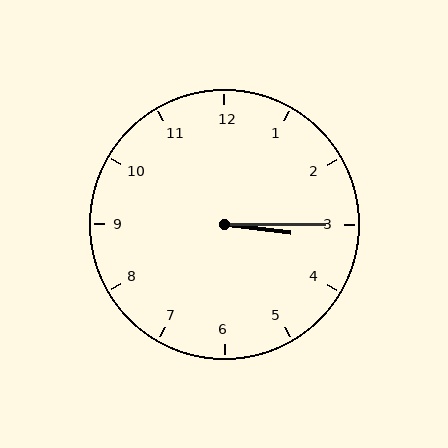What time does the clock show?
3:15.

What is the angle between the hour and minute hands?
Approximately 8 degrees.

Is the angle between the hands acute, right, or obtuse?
It is acute.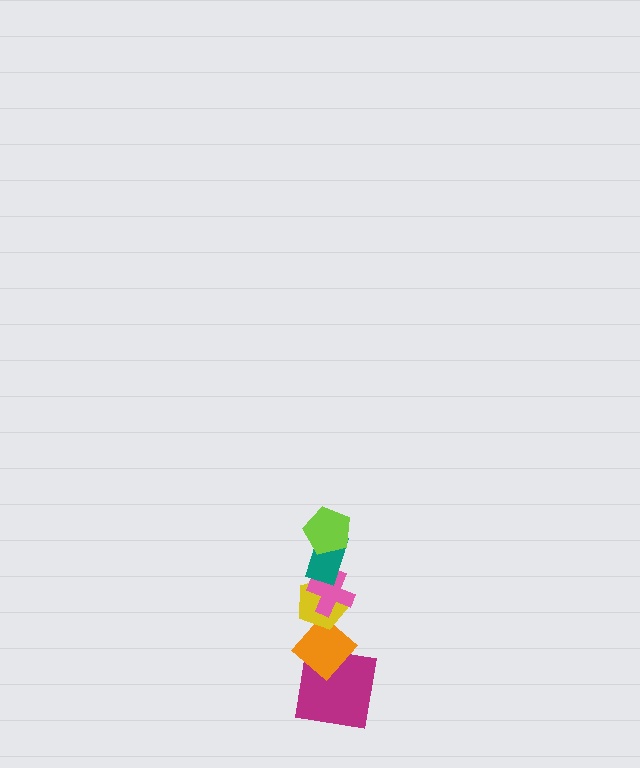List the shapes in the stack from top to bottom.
From top to bottom: the lime pentagon, the teal rectangle, the pink cross, the yellow pentagon, the orange diamond, the magenta square.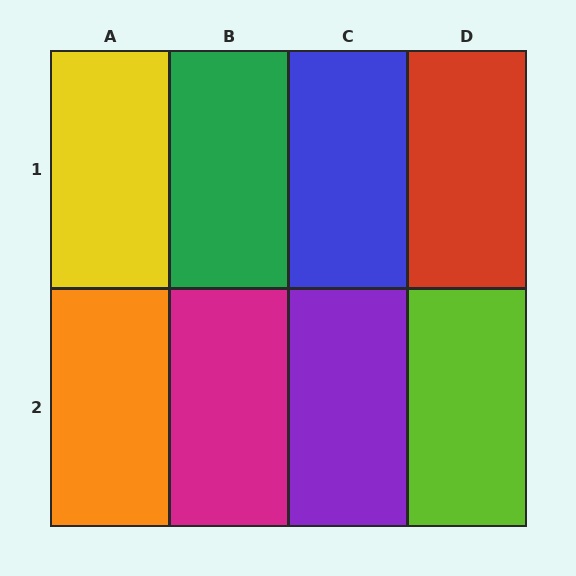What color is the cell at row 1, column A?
Yellow.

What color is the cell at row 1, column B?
Green.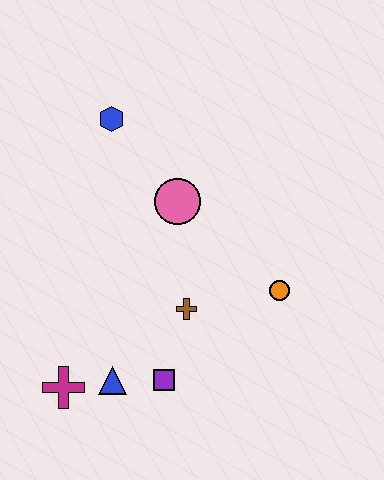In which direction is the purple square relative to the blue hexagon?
The purple square is below the blue hexagon.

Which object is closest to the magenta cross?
The blue triangle is closest to the magenta cross.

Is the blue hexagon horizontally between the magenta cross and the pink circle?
Yes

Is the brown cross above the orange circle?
No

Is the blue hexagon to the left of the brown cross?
Yes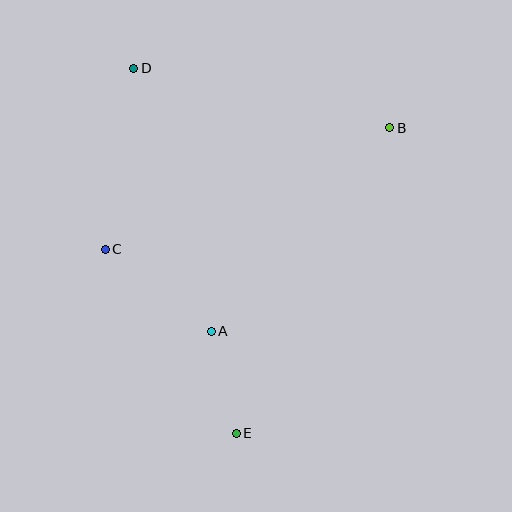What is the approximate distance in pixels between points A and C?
The distance between A and C is approximately 134 pixels.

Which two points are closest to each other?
Points A and E are closest to each other.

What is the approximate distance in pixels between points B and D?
The distance between B and D is approximately 263 pixels.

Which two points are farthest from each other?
Points D and E are farthest from each other.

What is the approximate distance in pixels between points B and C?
The distance between B and C is approximately 309 pixels.